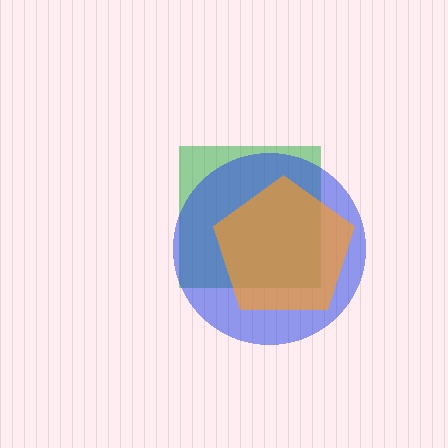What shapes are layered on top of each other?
The layered shapes are: a green square, a blue circle, an orange pentagon.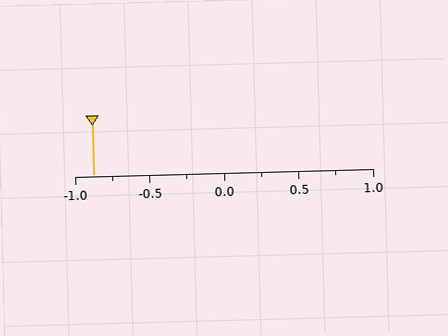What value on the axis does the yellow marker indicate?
The marker indicates approximately -0.88.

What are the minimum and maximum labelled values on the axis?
The axis runs from -1.0 to 1.0.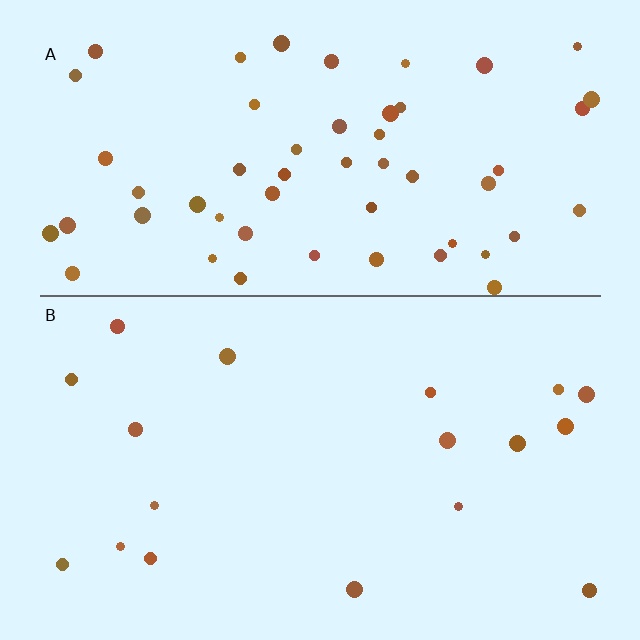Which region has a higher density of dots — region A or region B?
A (the top).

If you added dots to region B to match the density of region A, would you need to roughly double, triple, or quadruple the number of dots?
Approximately triple.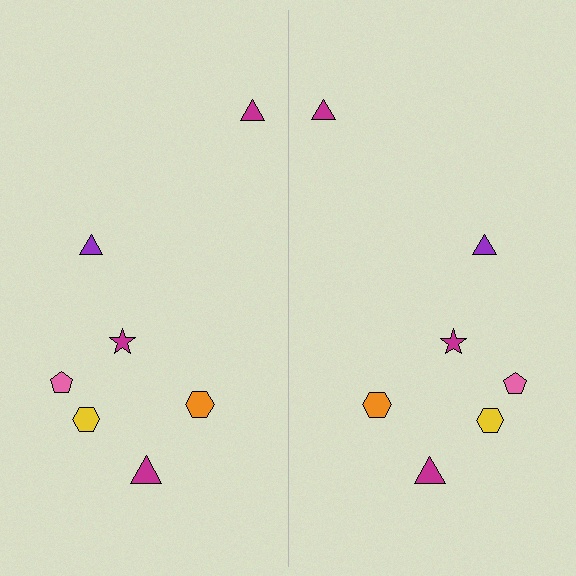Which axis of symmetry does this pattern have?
The pattern has a vertical axis of symmetry running through the center of the image.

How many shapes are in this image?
There are 14 shapes in this image.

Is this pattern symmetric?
Yes, this pattern has bilateral (reflection) symmetry.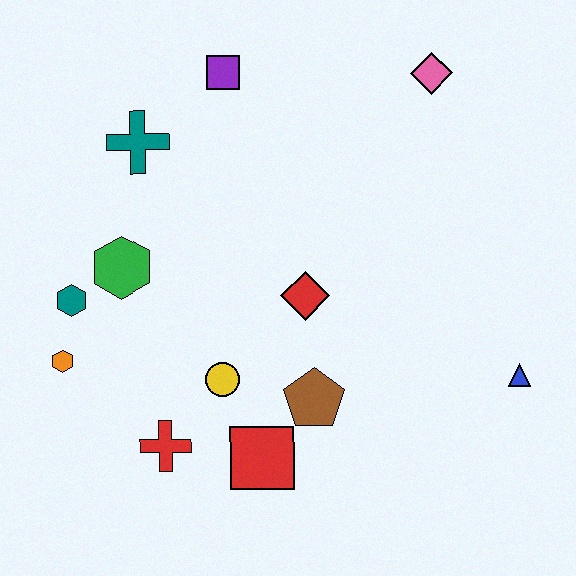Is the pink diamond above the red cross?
Yes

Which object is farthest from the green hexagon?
The blue triangle is farthest from the green hexagon.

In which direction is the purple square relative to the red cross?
The purple square is above the red cross.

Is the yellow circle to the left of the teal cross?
No